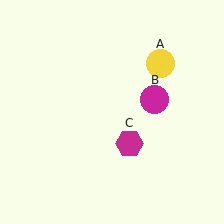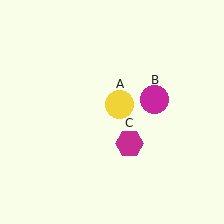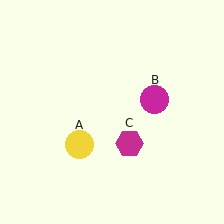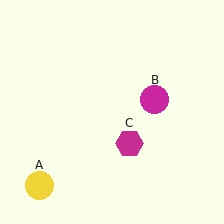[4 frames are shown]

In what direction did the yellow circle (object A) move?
The yellow circle (object A) moved down and to the left.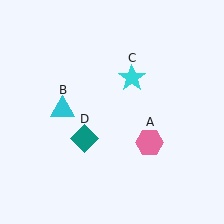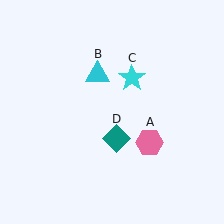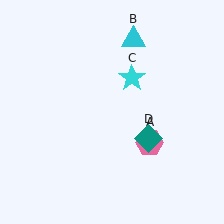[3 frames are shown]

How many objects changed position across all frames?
2 objects changed position: cyan triangle (object B), teal diamond (object D).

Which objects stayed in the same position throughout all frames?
Pink hexagon (object A) and cyan star (object C) remained stationary.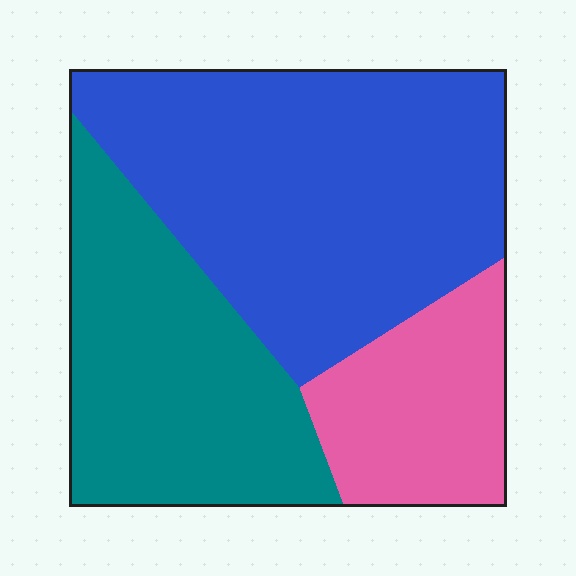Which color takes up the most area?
Blue, at roughly 50%.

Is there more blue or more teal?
Blue.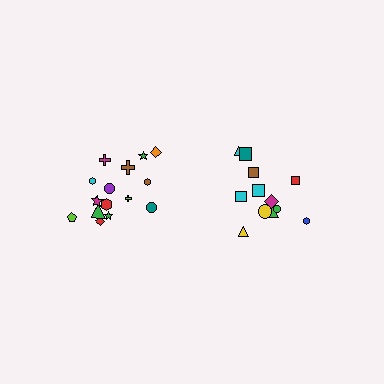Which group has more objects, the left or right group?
The left group.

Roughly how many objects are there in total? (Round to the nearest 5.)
Roughly 25 objects in total.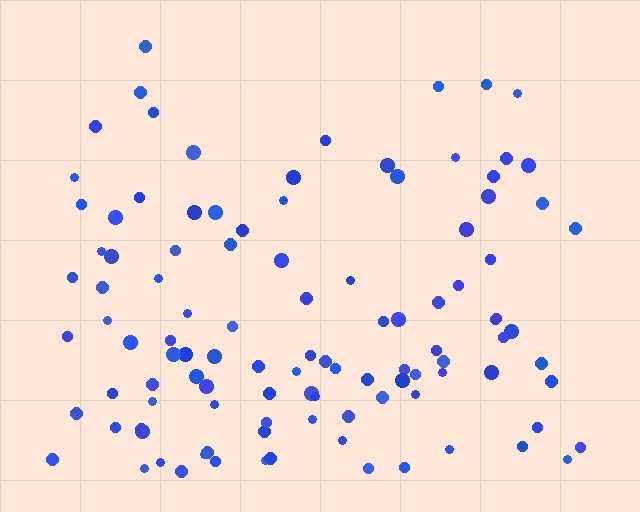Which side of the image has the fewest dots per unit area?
The top.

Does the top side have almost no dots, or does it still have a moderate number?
Still a moderate number, just noticeably fewer than the bottom.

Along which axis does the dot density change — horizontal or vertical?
Vertical.